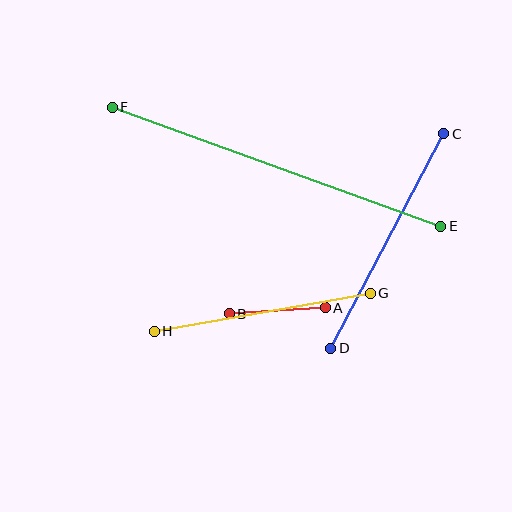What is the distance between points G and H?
The distance is approximately 219 pixels.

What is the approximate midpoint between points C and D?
The midpoint is at approximately (387, 241) pixels.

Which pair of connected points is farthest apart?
Points E and F are farthest apart.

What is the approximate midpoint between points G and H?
The midpoint is at approximately (262, 312) pixels.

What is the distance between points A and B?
The distance is approximately 96 pixels.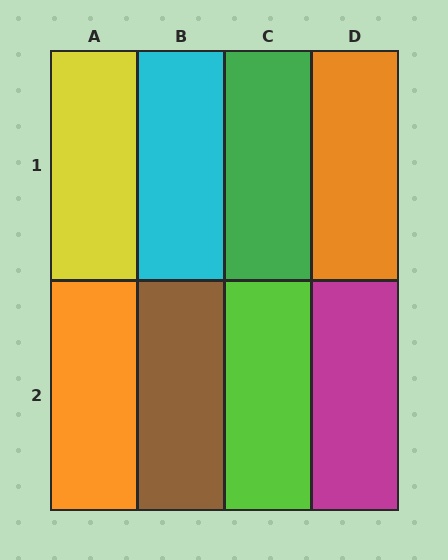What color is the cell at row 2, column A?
Orange.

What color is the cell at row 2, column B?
Brown.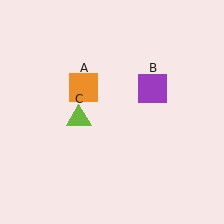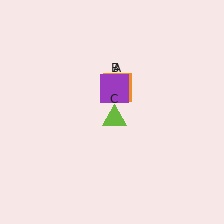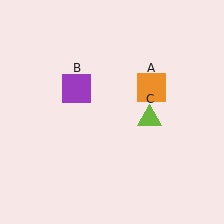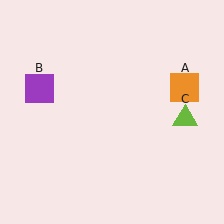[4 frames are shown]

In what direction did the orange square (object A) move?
The orange square (object A) moved right.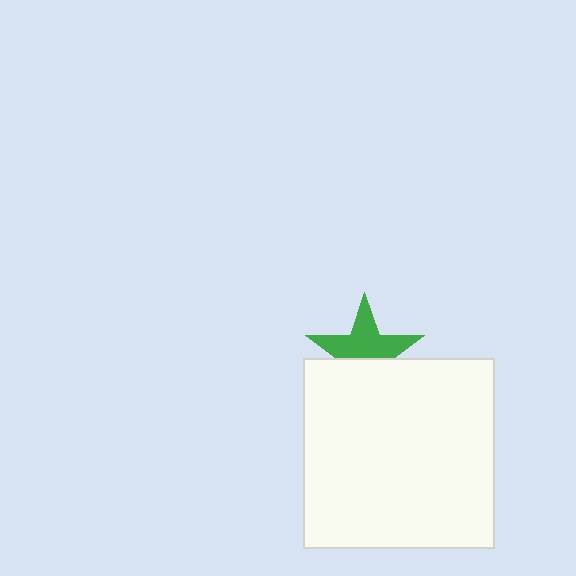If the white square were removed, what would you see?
You would see the complete green star.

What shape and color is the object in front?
The object in front is a white square.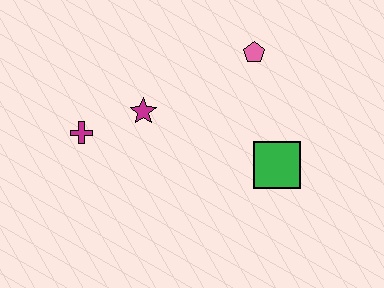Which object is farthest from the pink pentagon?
The magenta cross is farthest from the pink pentagon.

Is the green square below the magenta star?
Yes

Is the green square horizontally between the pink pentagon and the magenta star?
No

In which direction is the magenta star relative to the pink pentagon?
The magenta star is to the left of the pink pentagon.